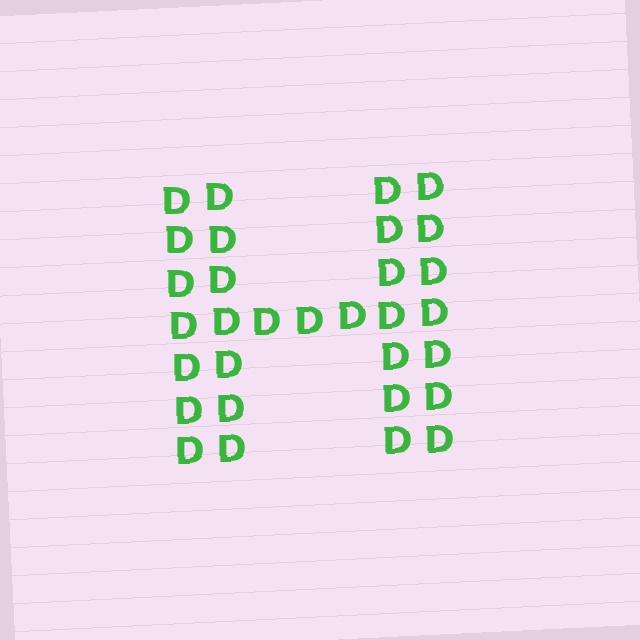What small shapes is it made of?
It is made of small letter D's.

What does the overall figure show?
The overall figure shows the letter H.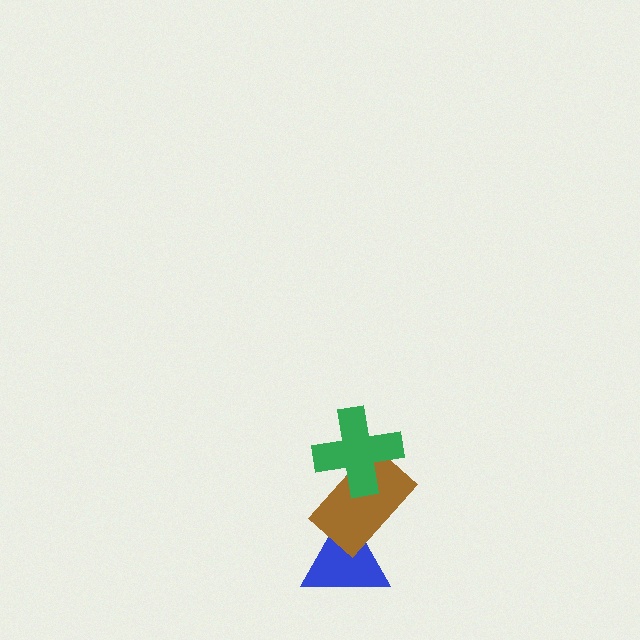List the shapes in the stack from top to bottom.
From top to bottom: the green cross, the brown rectangle, the blue triangle.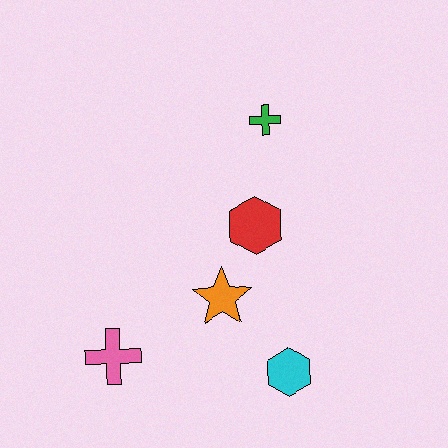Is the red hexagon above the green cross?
No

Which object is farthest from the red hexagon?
The pink cross is farthest from the red hexagon.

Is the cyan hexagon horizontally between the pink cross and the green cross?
No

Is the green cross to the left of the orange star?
No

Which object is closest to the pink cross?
The orange star is closest to the pink cross.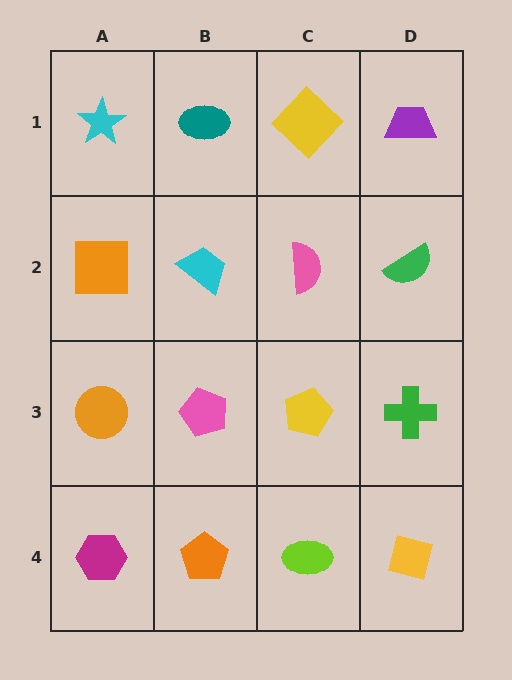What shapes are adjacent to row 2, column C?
A yellow diamond (row 1, column C), a yellow pentagon (row 3, column C), a cyan trapezoid (row 2, column B), a green semicircle (row 2, column D).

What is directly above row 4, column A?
An orange circle.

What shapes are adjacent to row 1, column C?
A pink semicircle (row 2, column C), a teal ellipse (row 1, column B), a purple trapezoid (row 1, column D).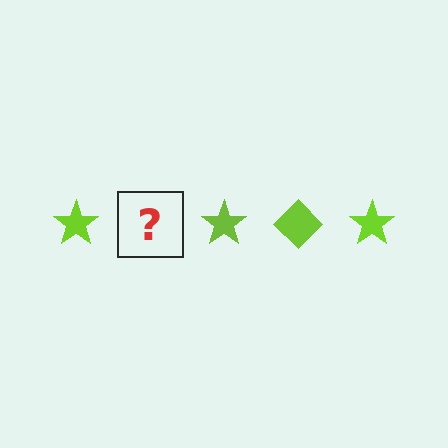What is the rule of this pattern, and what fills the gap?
The rule is that the pattern cycles through star, diamond shapes in lime. The gap should be filled with a lime diamond.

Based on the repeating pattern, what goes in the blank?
The blank should be a lime diamond.